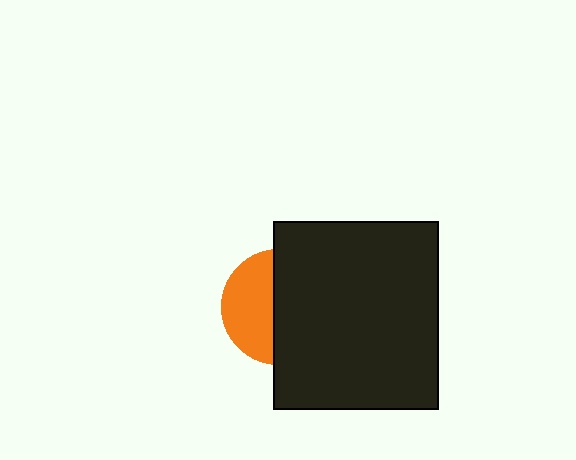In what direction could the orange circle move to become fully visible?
The orange circle could move left. That would shift it out from behind the black rectangle entirely.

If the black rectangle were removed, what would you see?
You would see the complete orange circle.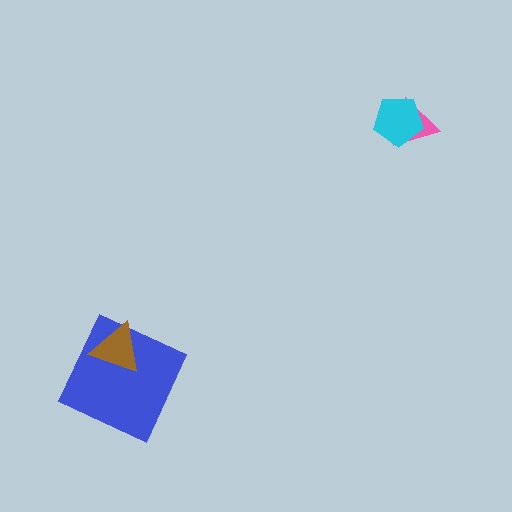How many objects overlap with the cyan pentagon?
1 object overlaps with the cyan pentagon.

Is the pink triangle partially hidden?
Yes, it is partially covered by another shape.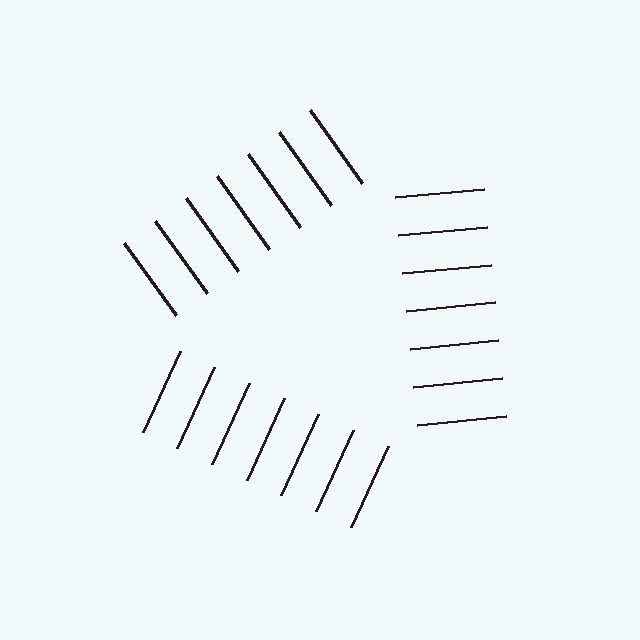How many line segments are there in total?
21 — 7 along each of the 3 edges.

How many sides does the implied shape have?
3 sides — the line-ends trace a triangle.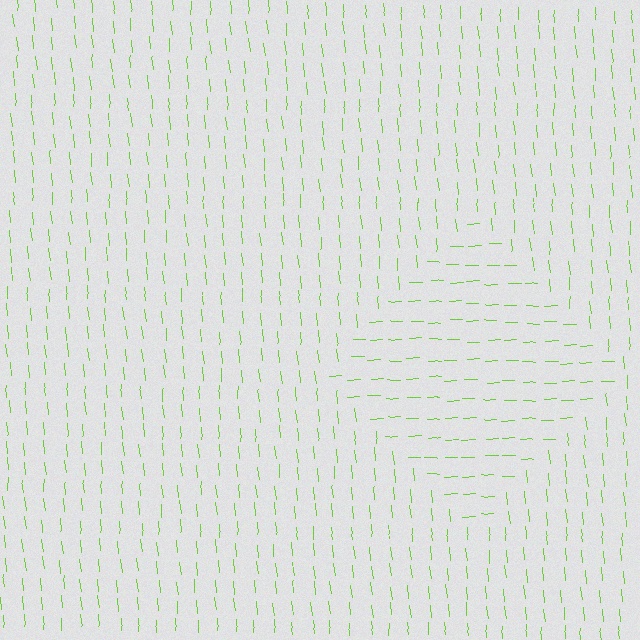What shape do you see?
I see a diamond.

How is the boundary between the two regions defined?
The boundary is defined purely by a change in line orientation (approximately 87 degrees difference). All lines are the same color and thickness.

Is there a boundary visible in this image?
Yes, there is a texture boundary formed by a change in line orientation.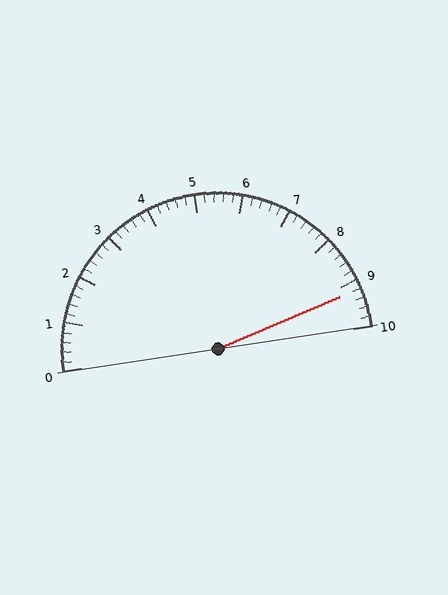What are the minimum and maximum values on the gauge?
The gauge ranges from 0 to 10.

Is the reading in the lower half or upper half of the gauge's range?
The reading is in the upper half of the range (0 to 10).